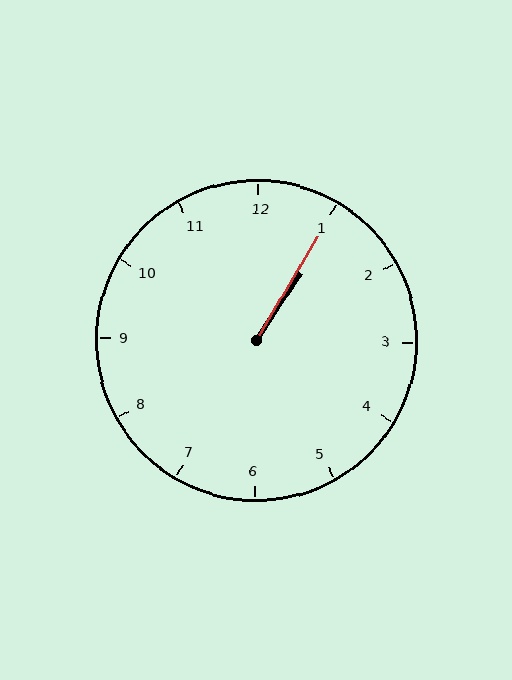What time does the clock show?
1:05.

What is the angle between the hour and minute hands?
Approximately 2 degrees.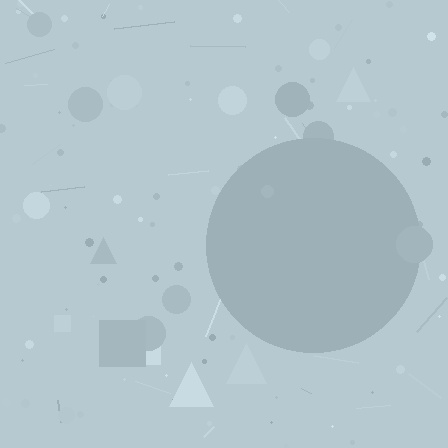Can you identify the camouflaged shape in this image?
The camouflaged shape is a circle.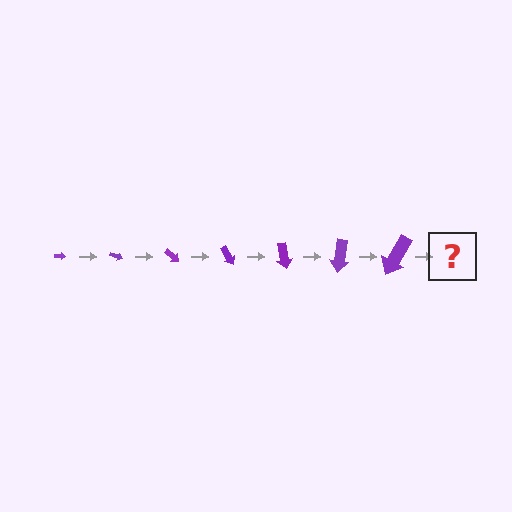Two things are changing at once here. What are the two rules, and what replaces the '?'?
The two rules are that the arrow grows larger each step and it rotates 20 degrees each step. The '?' should be an arrow, larger than the previous one and rotated 140 degrees from the start.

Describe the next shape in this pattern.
It should be an arrow, larger than the previous one and rotated 140 degrees from the start.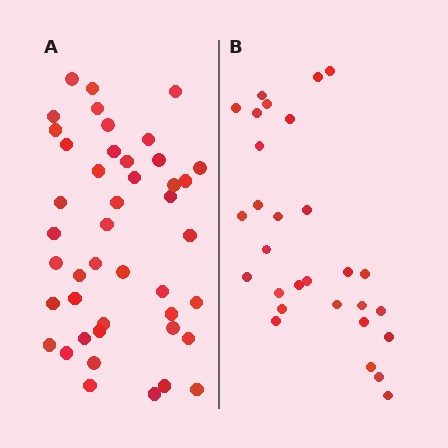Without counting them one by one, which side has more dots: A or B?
Region A (the left region) has more dots.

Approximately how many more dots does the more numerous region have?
Region A has approximately 15 more dots than region B.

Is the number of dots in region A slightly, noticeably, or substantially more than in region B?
Region A has substantially more. The ratio is roughly 1.5 to 1.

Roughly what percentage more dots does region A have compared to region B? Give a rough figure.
About 50% more.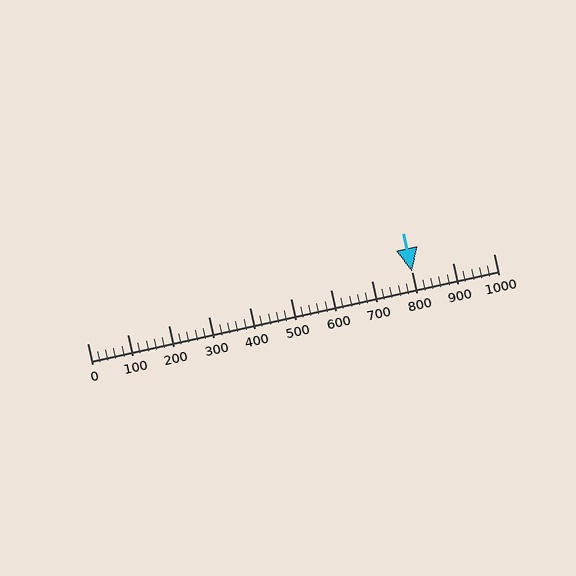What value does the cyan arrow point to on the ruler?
The cyan arrow points to approximately 800.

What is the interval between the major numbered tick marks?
The major tick marks are spaced 100 units apart.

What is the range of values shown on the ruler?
The ruler shows values from 0 to 1000.